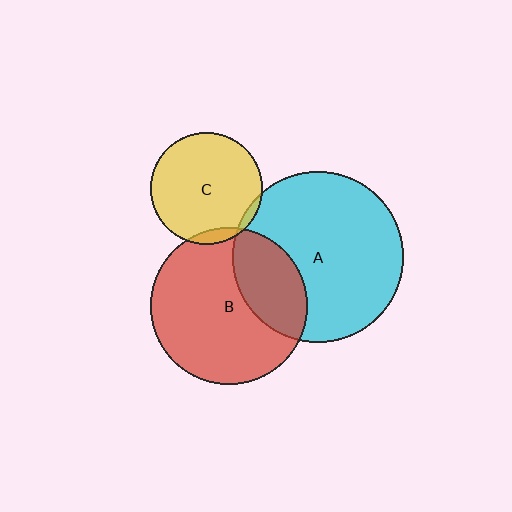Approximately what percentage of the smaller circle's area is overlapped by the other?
Approximately 5%.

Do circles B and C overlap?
Yes.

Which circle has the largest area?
Circle A (cyan).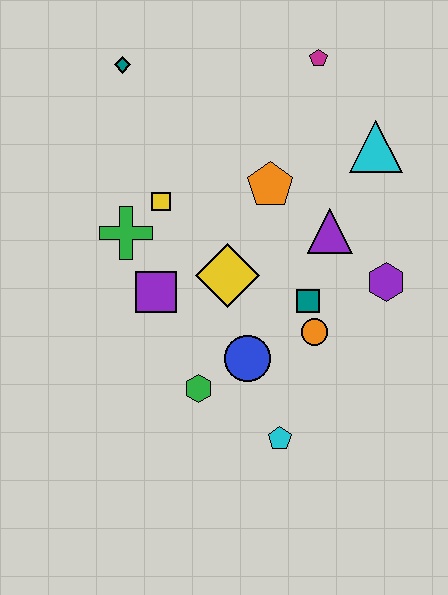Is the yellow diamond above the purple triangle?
No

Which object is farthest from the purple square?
The magenta pentagon is farthest from the purple square.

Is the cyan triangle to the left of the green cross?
No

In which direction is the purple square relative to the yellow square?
The purple square is below the yellow square.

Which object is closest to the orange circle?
The teal square is closest to the orange circle.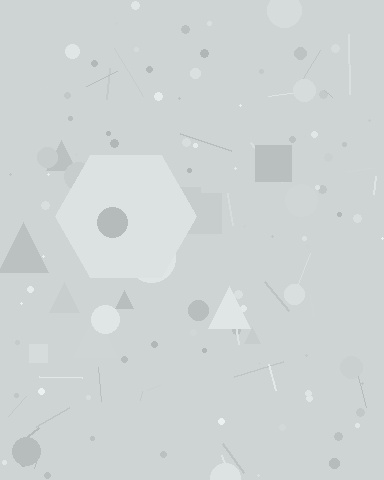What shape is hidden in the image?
A hexagon is hidden in the image.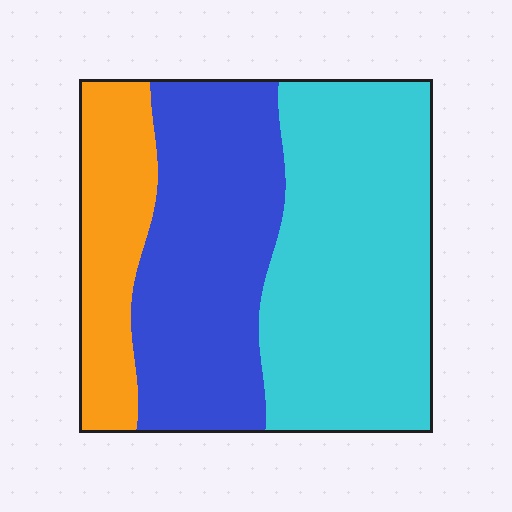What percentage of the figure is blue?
Blue takes up between a third and a half of the figure.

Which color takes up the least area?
Orange, at roughly 20%.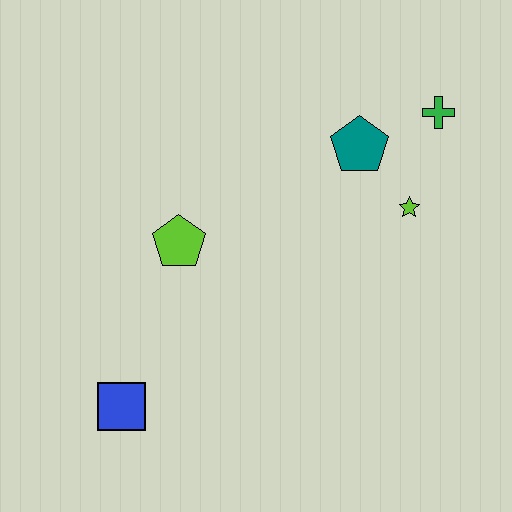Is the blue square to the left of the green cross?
Yes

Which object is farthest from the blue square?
The green cross is farthest from the blue square.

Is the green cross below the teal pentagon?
No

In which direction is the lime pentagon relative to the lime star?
The lime pentagon is to the left of the lime star.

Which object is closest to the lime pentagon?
The blue square is closest to the lime pentagon.